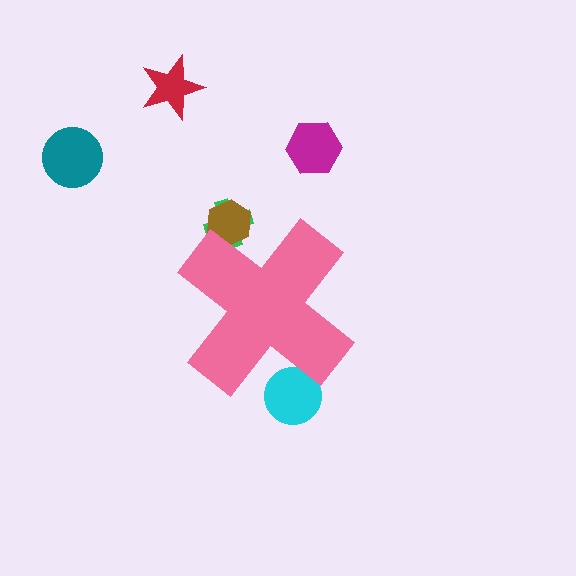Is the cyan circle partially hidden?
Yes, the cyan circle is partially hidden behind the pink cross.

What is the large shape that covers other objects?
A pink cross.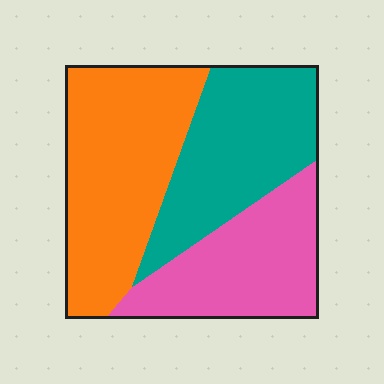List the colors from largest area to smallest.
From largest to smallest: orange, teal, pink.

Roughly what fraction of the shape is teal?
Teal takes up between a sixth and a third of the shape.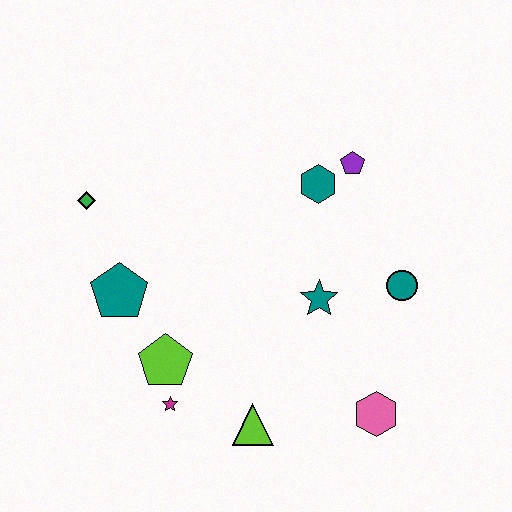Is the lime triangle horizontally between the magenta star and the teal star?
Yes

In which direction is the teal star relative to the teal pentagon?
The teal star is to the right of the teal pentagon.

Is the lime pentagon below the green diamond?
Yes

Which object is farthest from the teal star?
The green diamond is farthest from the teal star.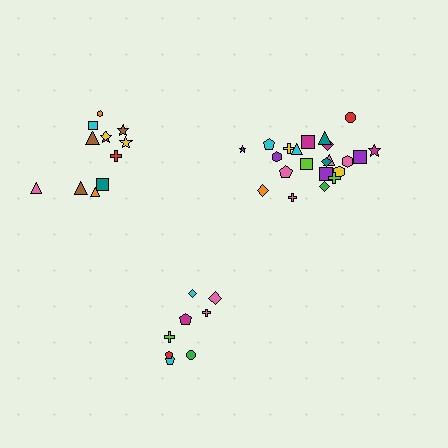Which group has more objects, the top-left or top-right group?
The top-right group.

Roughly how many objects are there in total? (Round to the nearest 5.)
Roughly 40 objects in total.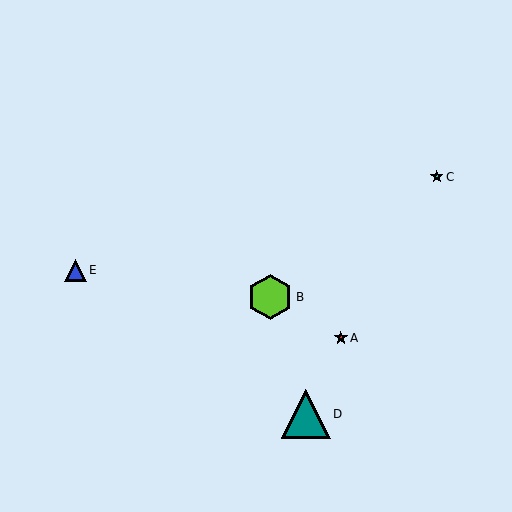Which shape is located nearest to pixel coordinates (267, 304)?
The lime hexagon (labeled B) at (270, 297) is nearest to that location.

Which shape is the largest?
The teal triangle (labeled D) is the largest.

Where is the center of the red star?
The center of the red star is at (341, 338).